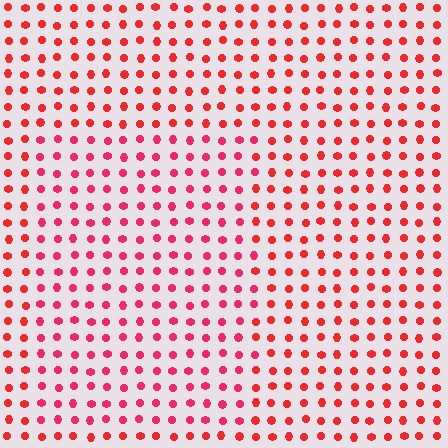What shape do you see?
I see a rectangle.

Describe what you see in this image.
The image is filled with small red elements in a uniform arrangement. A rectangle-shaped region is visible where the elements are tinted to a slightly different hue, forming a subtle color boundary.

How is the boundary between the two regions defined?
The boundary is defined purely by a slight shift in hue (about 19 degrees). Spacing, size, and orientation are identical on both sides.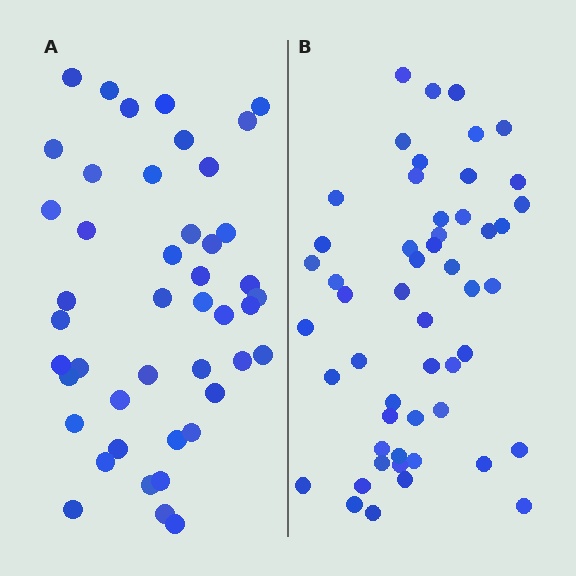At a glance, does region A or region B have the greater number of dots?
Region B (the right region) has more dots.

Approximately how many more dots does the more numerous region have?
Region B has roughly 8 or so more dots than region A.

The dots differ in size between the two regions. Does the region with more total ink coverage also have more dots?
No. Region A has more total ink coverage because its dots are larger, but region B actually contains more individual dots. Total area can be misleading — the number of items is what matters here.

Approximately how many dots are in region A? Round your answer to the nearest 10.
About 40 dots. (The exact count is 45, which rounds to 40.)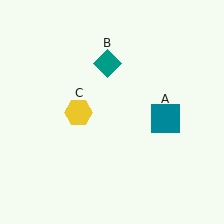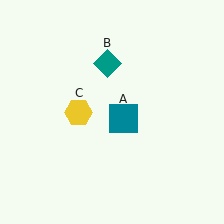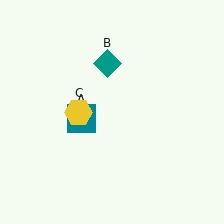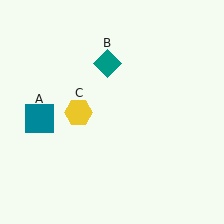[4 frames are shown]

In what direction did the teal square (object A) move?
The teal square (object A) moved left.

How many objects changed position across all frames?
1 object changed position: teal square (object A).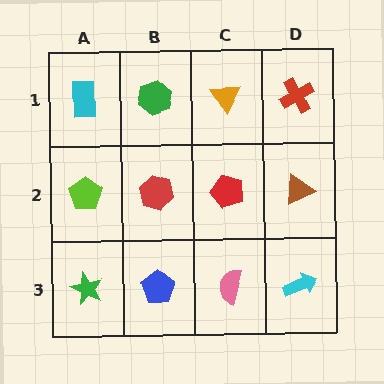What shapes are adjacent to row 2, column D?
A red cross (row 1, column D), a cyan arrow (row 3, column D), a red pentagon (row 2, column C).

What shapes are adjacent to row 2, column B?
A green hexagon (row 1, column B), a blue pentagon (row 3, column B), a lime pentagon (row 2, column A), a red pentagon (row 2, column C).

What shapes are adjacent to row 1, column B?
A red hexagon (row 2, column B), a cyan rectangle (row 1, column A), an orange triangle (row 1, column C).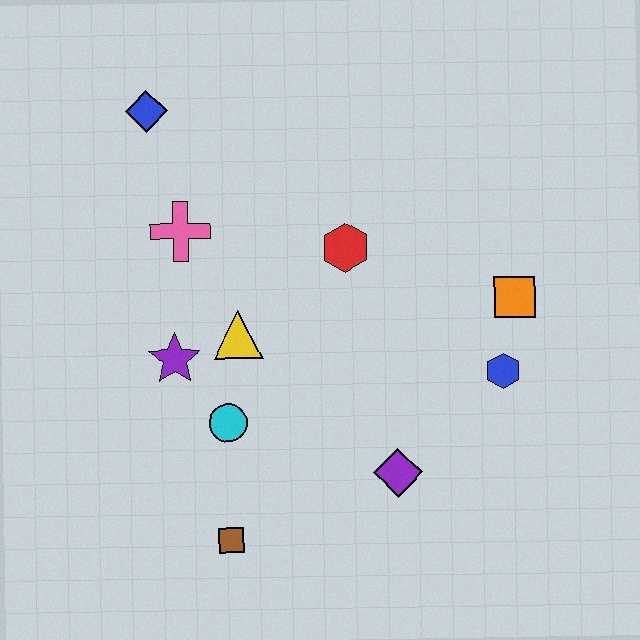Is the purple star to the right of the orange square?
No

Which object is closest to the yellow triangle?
The purple star is closest to the yellow triangle.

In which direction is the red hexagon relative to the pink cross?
The red hexagon is to the right of the pink cross.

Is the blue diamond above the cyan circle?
Yes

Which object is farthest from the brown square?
The blue diamond is farthest from the brown square.